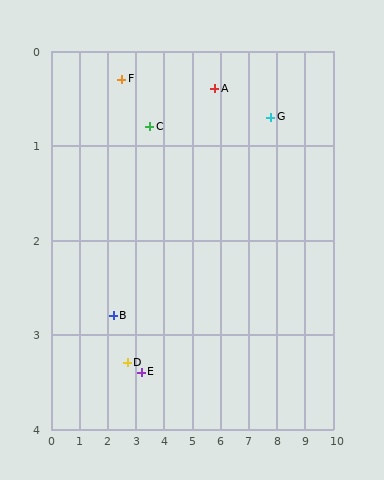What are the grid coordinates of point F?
Point F is at approximately (2.5, 0.3).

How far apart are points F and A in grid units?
Points F and A are about 3.3 grid units apart.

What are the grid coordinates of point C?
Point C is at approximately (3.5, 0.8).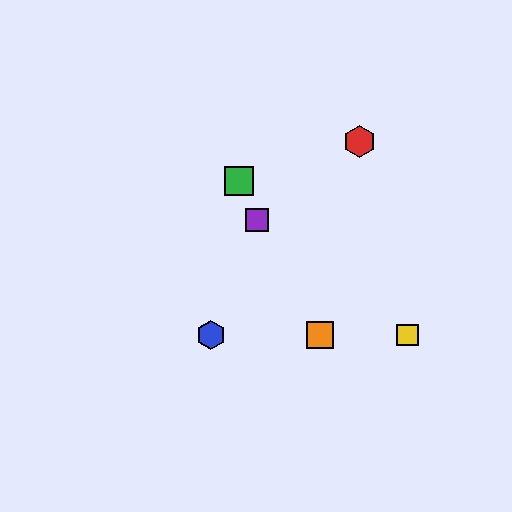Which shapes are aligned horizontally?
The blue hexagon, the yellow square, the orange square are aligned horizontally.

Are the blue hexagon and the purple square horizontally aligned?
No, the blue hexagon is at y≈335 and the purple square is at y≈220.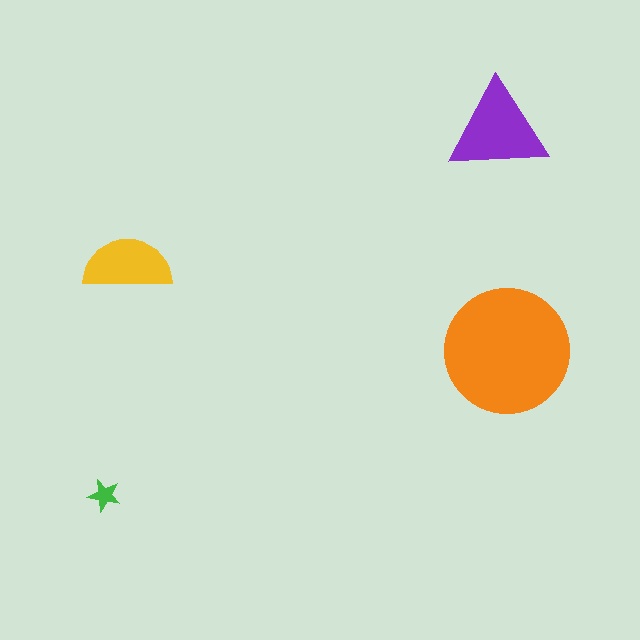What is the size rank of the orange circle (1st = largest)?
1st.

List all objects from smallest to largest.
The green star, the yellow semicircle, the purple triangle, the orange circle.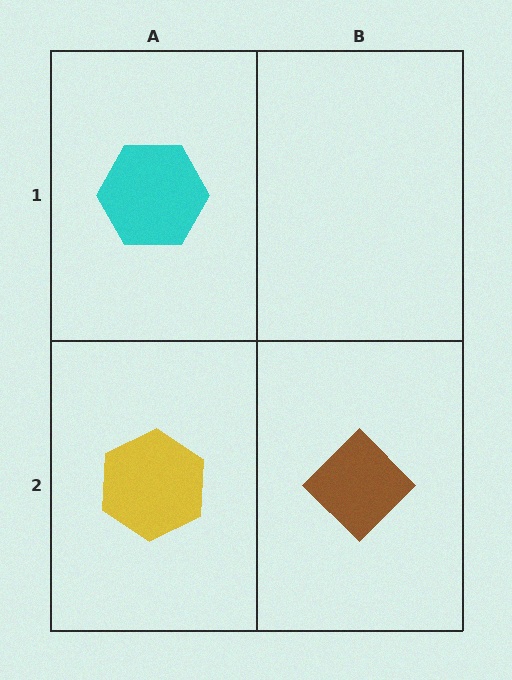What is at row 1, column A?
A cyan hexagon.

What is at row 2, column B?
A brown diamond.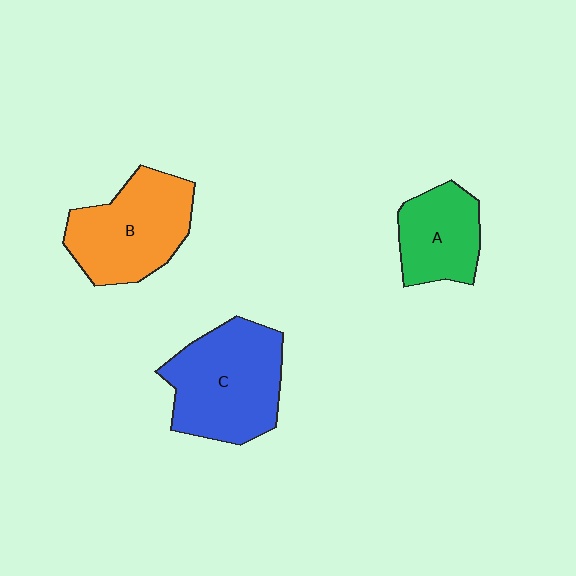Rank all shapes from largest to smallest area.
From largest to smallest: C (blue), B (orange), A (green).